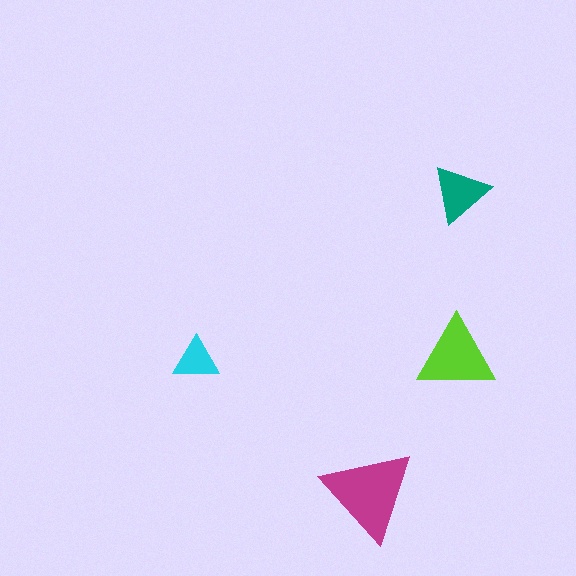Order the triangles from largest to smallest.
the magenta one, the lime one, the teal one, the cyan one.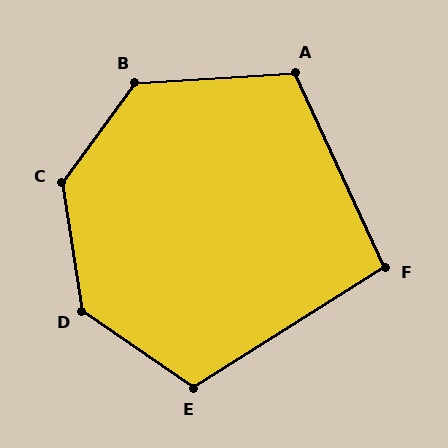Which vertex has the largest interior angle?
C, at approximately 135 degrees.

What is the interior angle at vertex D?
Approximately 133 degrees (obtuse).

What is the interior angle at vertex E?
Approximately 113 degrees (obtuse).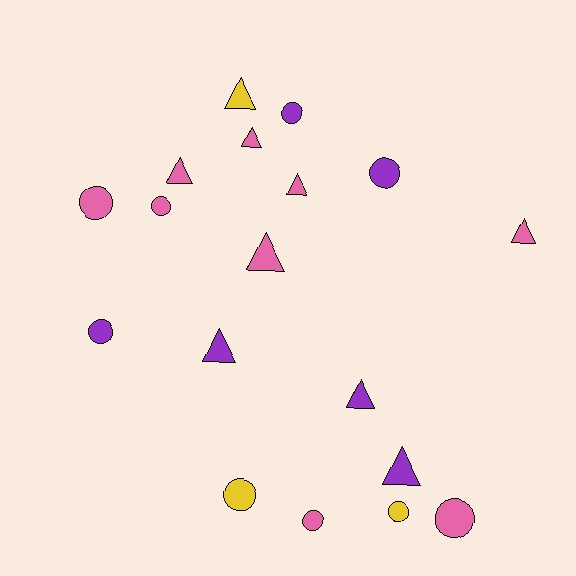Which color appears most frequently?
Pink, with 9 objects.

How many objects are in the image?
There are 18 objects.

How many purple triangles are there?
There are 3 purple triangles.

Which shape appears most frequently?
Circle, with 9 objects.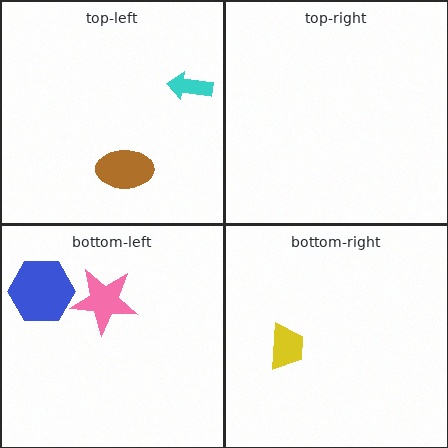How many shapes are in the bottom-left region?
2.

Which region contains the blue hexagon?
The bottom-left region.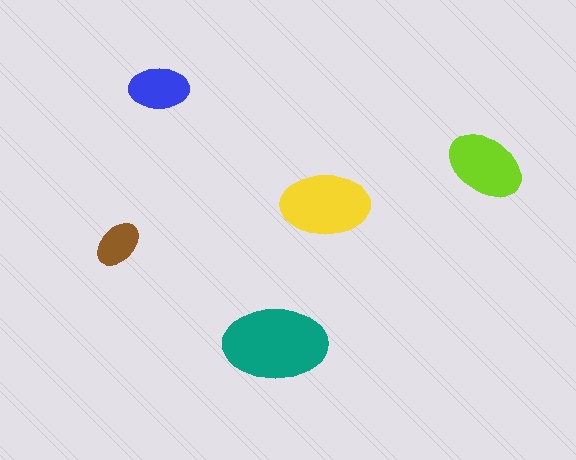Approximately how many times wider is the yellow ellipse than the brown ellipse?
About 2 times wider.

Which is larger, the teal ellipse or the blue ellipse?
The teal one.